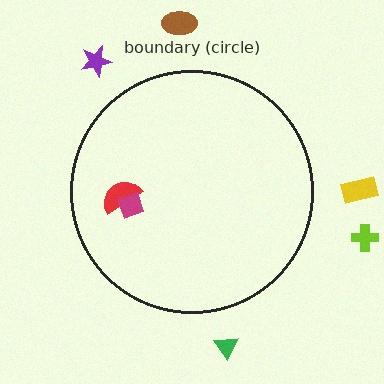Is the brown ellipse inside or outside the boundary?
Outside.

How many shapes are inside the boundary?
2 inside, 5 outside.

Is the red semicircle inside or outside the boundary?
Inside.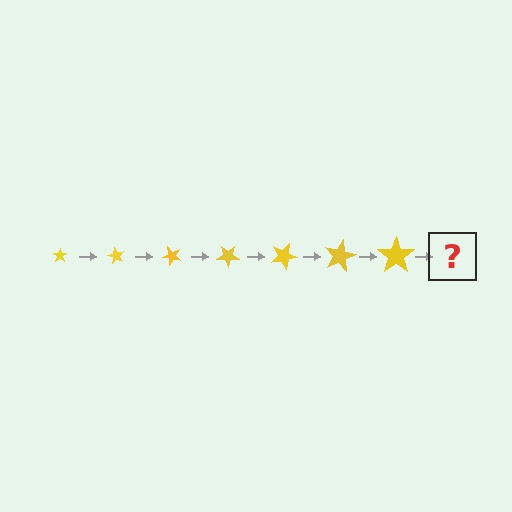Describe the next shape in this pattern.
It should be a star, larger than the previous one and rotated 420 degrees from the start.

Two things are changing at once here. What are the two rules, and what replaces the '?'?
The two rules are that the star grows larger each step and it rotates 60 degrees each step. The '?' should be a star, larger than the previous one and rotated 420 degrees from the start.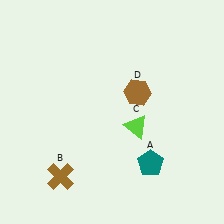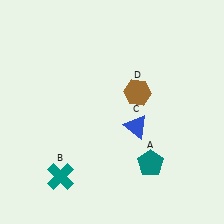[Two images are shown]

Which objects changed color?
B changed from brown to teal. C changed from lime to blue.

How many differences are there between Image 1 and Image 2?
There are 2 differences between the two images.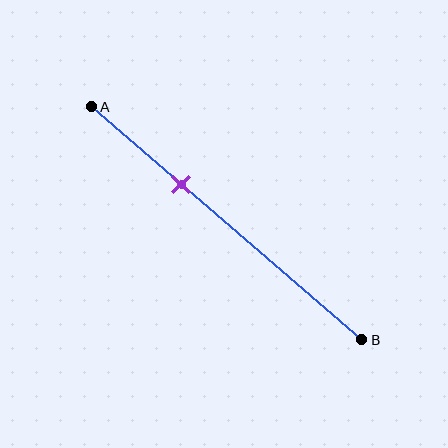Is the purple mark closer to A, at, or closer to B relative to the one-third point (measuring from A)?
The purple mark is approximately at the one-third point of segment AB.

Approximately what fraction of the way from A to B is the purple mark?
The purple mark is approximately 35% of the way from A to B.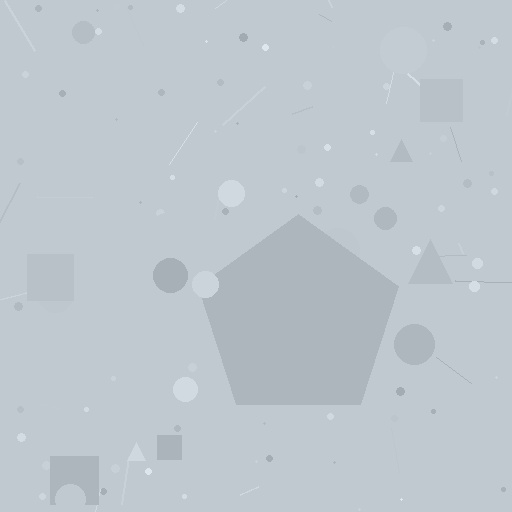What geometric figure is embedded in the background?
A pentagon is embedded in the background.